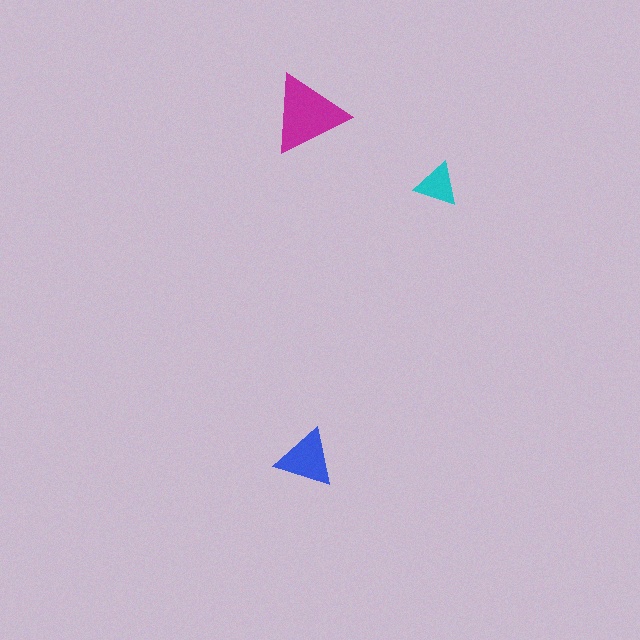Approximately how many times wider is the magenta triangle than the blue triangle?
About 1.5 times wider.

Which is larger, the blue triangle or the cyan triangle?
The blue one.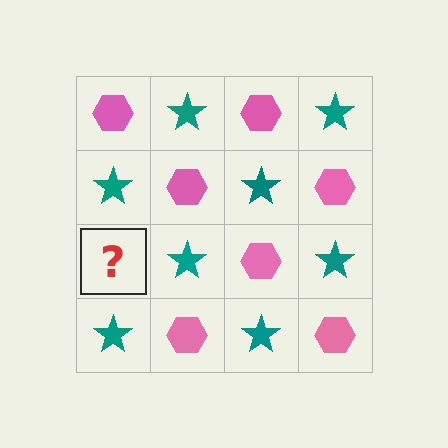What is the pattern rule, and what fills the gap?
The rule is that it alternates pink hexagon and teal star in a checkerboard pattern. The gap should be filled with a pink hexagon.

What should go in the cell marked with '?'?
The missing cell should contain a pink hexagon.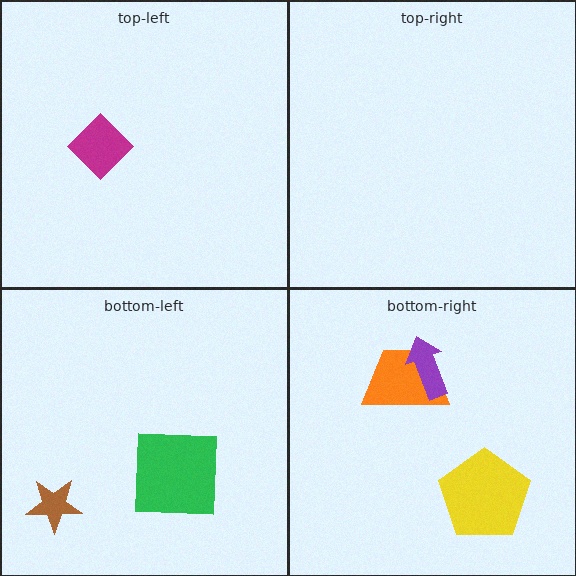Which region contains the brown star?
The bottom-left region.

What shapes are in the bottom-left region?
The green square, the brown star.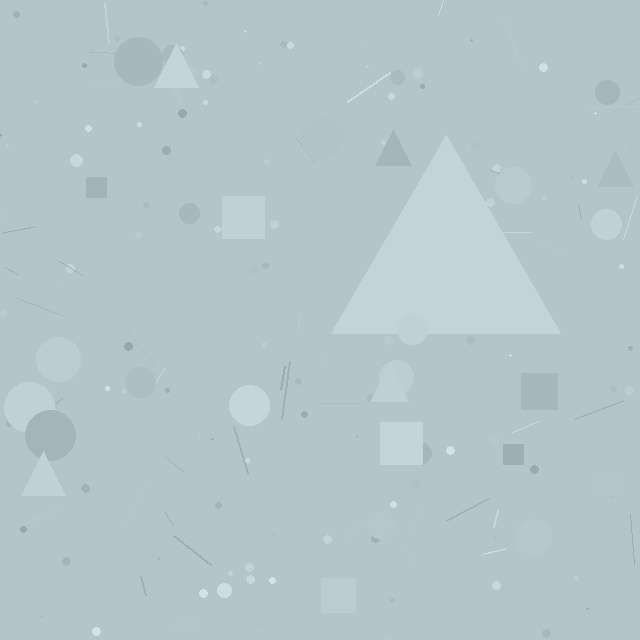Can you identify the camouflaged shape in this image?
The camouflaged shape is a triangle.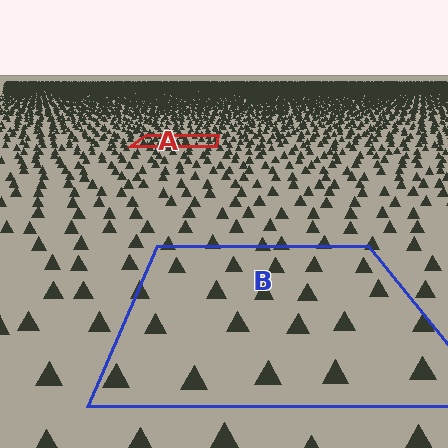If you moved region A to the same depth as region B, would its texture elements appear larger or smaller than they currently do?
They would appear larger. At a closer depth, the same texture elements are projected at a bigger on-screen size.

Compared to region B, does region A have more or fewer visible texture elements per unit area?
Region A has more texture elements per unit area — they are packed more densely because it is farther away.